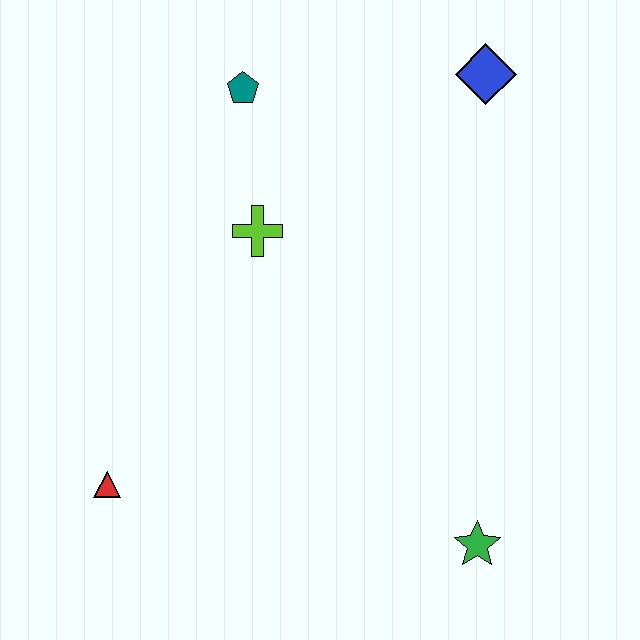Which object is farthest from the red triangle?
The blue diamond is farthest from the red triangle.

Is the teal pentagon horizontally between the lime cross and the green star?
No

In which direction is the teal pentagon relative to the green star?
The teal pentagon is above the green star.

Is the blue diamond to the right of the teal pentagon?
Yes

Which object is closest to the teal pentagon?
The lime cross is closest to the teal pentagon.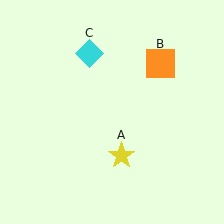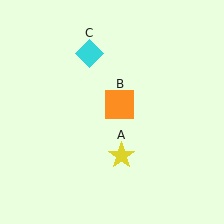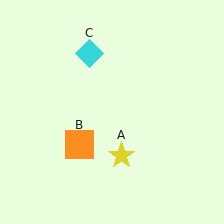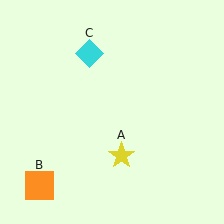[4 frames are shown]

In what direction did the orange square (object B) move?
The orange square (object B) moved down and to the left.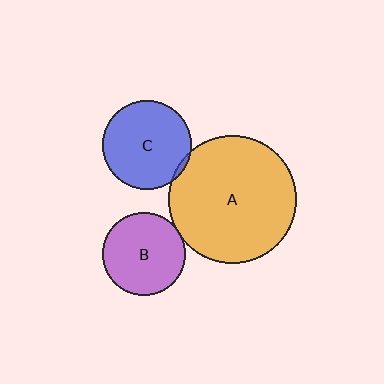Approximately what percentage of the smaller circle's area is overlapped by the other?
Approximately 5%.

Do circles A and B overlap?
Yes.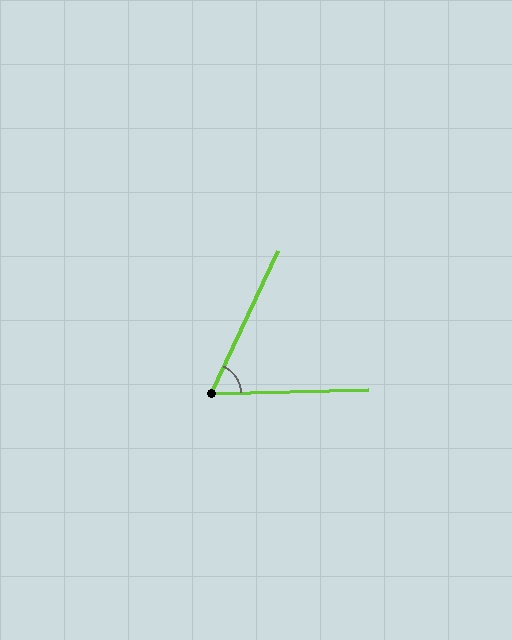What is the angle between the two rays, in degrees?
Approximately 63 degrees.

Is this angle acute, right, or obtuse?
It is acute.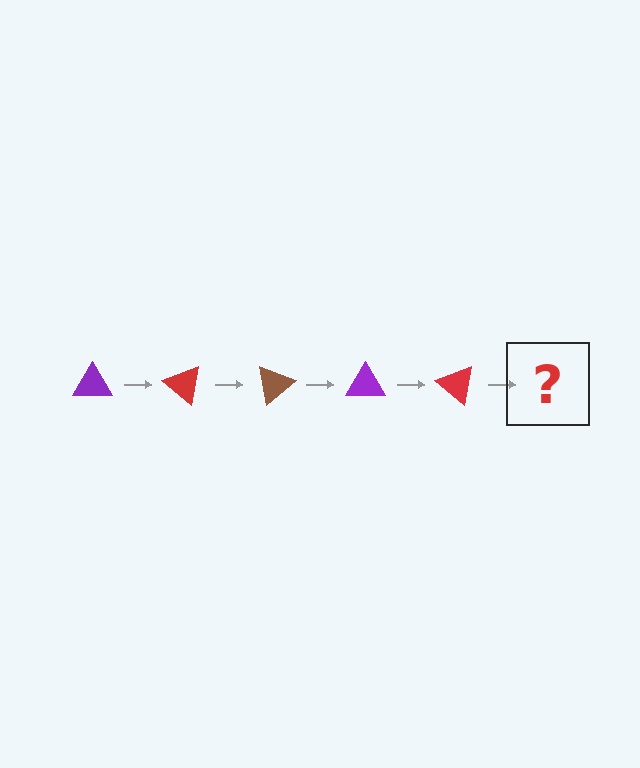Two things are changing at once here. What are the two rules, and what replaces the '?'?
The two rules are that it rotates 40 degrees each step and the color cycles through purple, red, and brown. The '?' should be a brown triangle, rotated 200 degrees from the start.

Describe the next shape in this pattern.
It should be a brown triangle, rotated 200 degrees from the start.